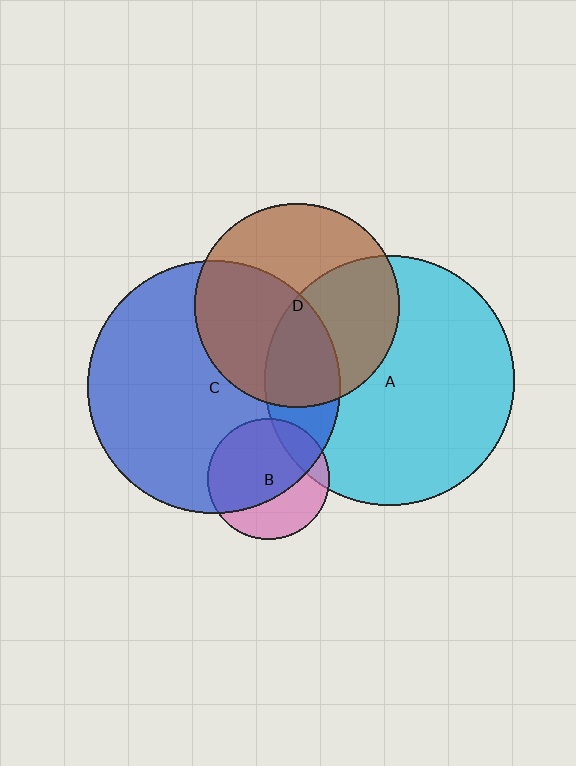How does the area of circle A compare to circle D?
Approximately 1.5 times.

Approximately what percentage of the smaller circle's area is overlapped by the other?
Approximately 45%.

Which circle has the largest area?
Circle C (blue).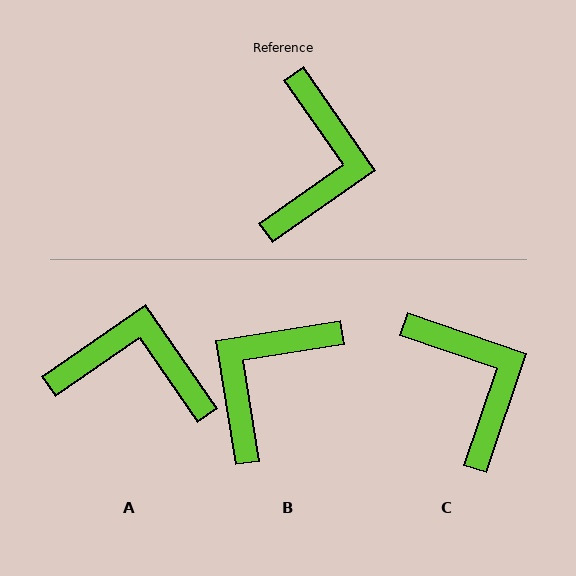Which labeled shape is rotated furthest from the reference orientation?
B, about 154 degrees away.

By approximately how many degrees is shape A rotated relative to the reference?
Approximately 89 degrees counter-clockwise.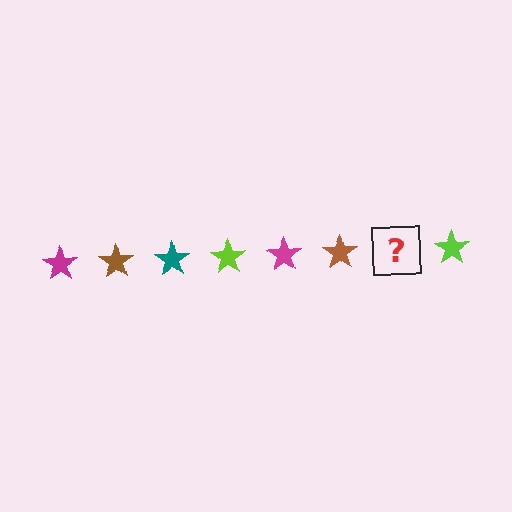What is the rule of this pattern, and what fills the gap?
The rule is that the pattern cycles through magenta, brown, teal, lime stars. The gap should be filled with a teal star.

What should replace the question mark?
The question mark should be replaced with a teal star.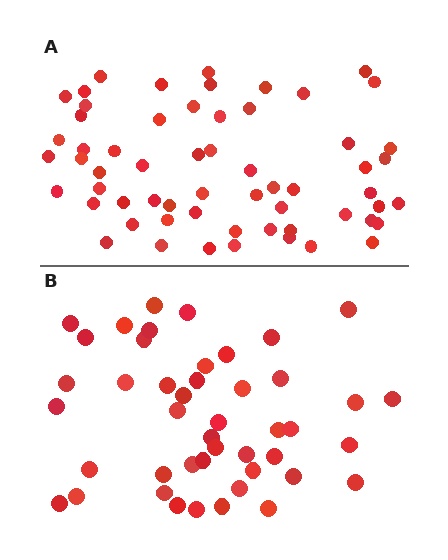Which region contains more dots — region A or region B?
Region A (the top region) has more dots.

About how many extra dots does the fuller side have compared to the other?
Region A has approximately 15 more dots than region B.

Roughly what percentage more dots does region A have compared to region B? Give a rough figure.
About 35% more.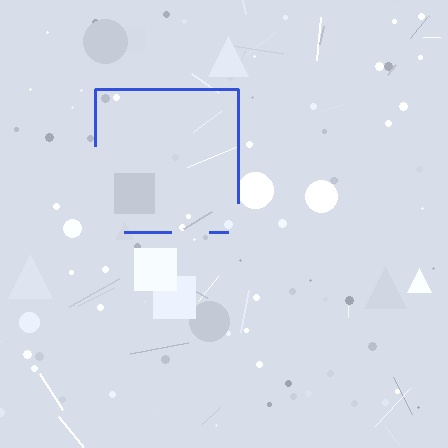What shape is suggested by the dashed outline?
The dashed outline suggests a square.